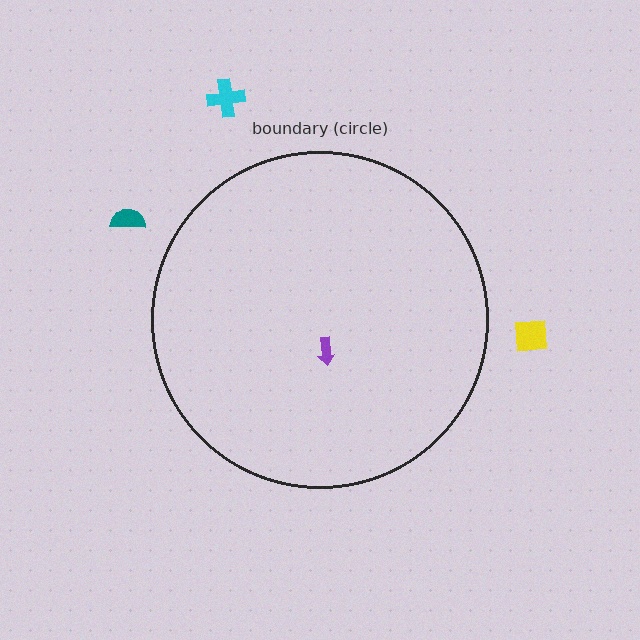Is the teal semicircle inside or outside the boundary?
Outside.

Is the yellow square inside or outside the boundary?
Outside.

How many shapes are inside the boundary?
1 inside, 3 outside.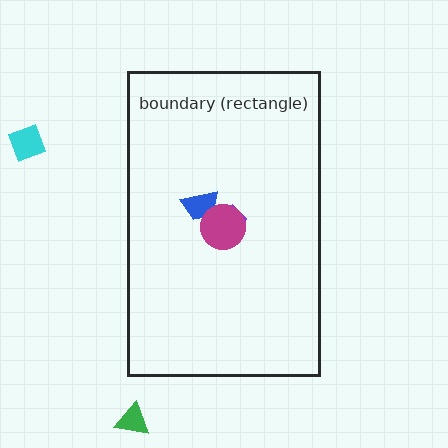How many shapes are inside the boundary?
3 inside, 2 outside.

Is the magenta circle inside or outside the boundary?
Inside.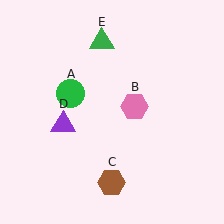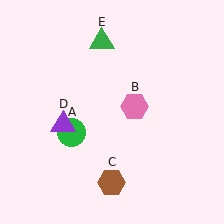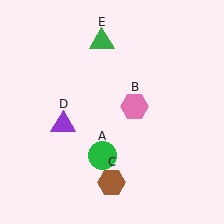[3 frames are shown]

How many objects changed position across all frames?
1 object changed position: green circle (object A).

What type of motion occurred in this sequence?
The green circle (object A) rotated counterclockwise around the center of the scene.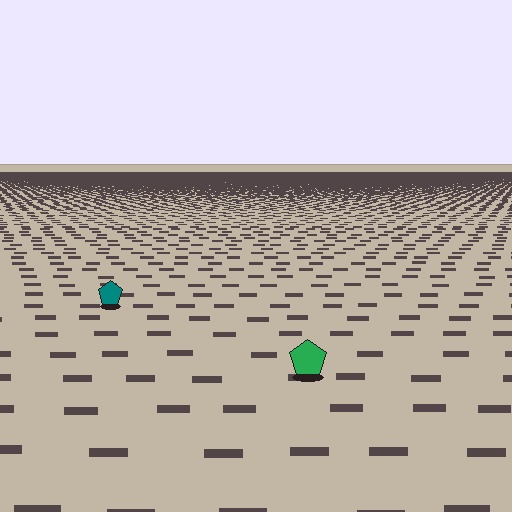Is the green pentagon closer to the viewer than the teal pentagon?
Yes. The green pentagon is closer — you can tell from the texture gradient: the ground texture is coarser near it.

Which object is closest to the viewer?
The green pentagon is closest. The texture marks near it are larger and more spread out.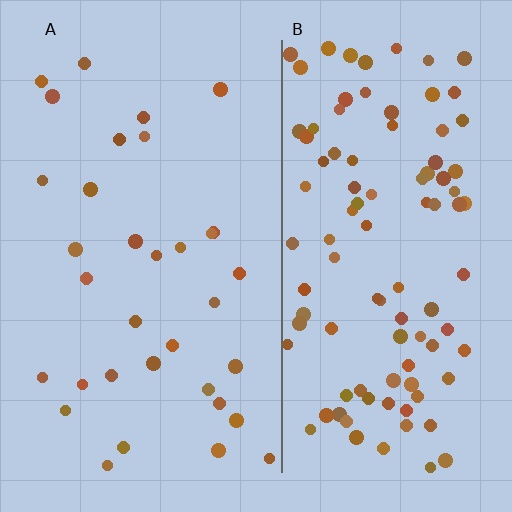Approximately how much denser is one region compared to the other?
Approximately 3.0× — region B over region A.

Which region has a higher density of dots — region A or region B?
B (the right).